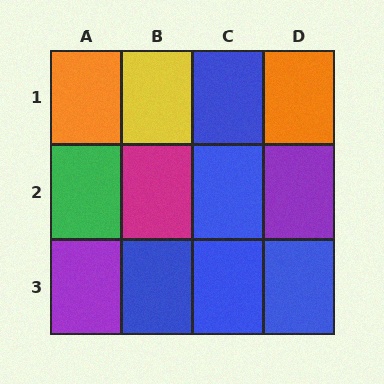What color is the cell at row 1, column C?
Blue.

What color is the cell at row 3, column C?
Blue.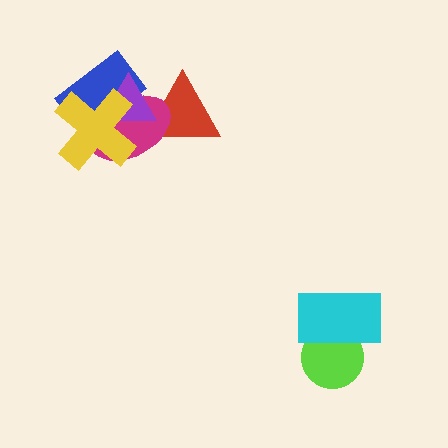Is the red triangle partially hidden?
Yes, it is partially covered by another shape.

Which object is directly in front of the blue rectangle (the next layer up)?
The purple triangle is directly in front of the blue rectangle.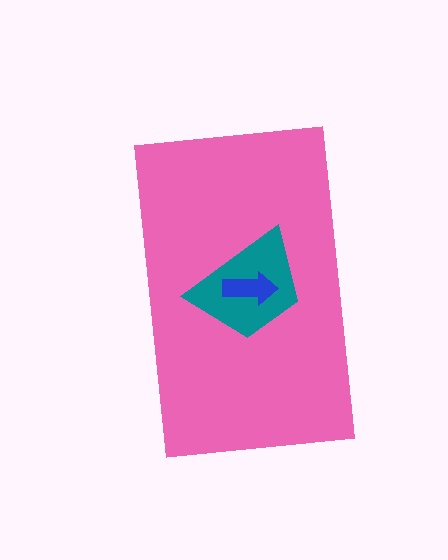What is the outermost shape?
The pink rectangle.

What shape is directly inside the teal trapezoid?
The blue arrow.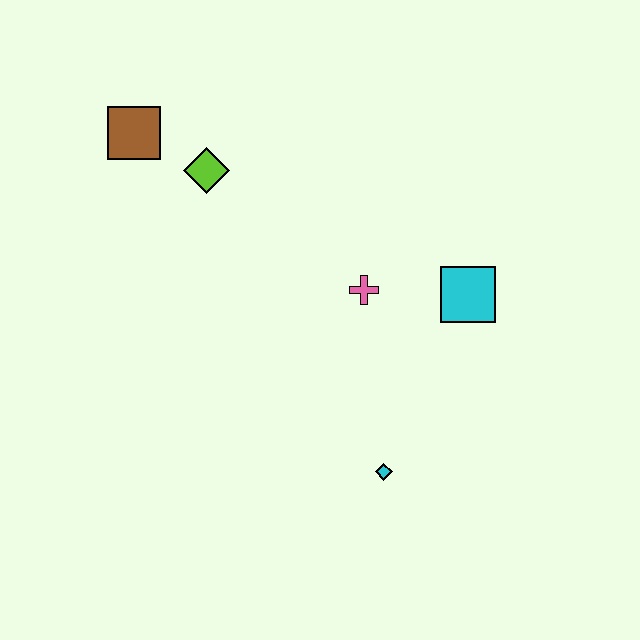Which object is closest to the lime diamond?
The brown square is closest to the lime diamond.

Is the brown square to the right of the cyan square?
No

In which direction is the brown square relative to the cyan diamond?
The brown square is above the cyan diamond.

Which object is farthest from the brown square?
The cyan diamond is farthest from the brown square.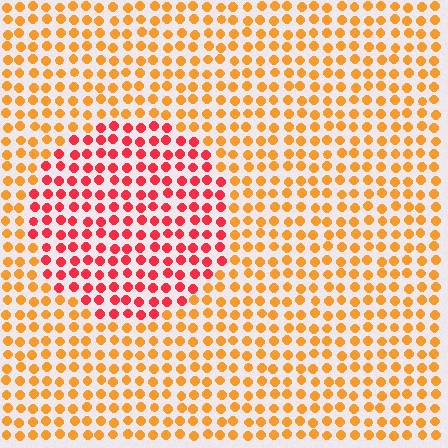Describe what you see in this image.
The image is filled with small orange elements in a uniform arrangement. A circle-shaped region is visible where the elements are tinted to a slightly different hue, forming a subtle color boundary.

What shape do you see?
I see a circle.